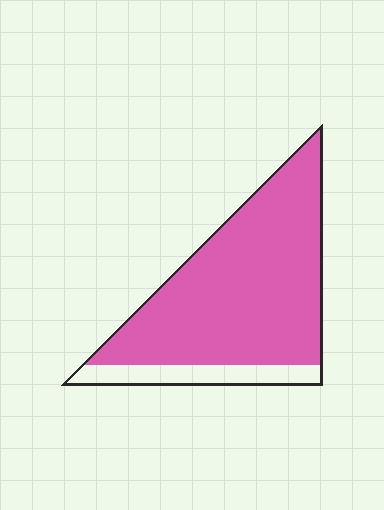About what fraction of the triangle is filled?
About five sixths (5/6).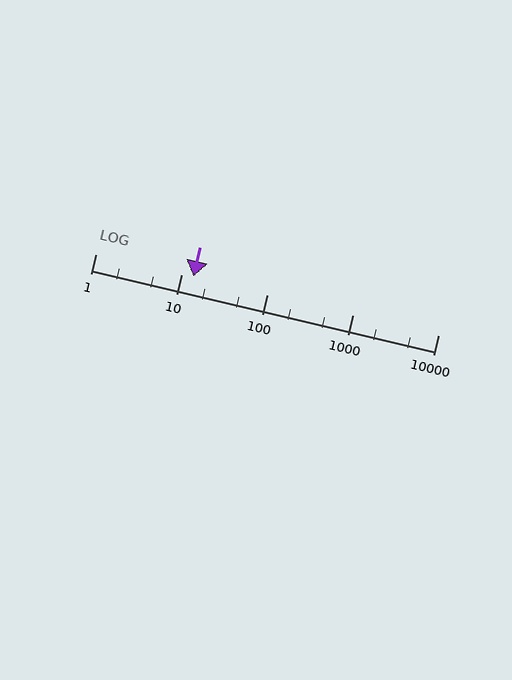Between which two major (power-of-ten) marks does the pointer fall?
The pointer is between 10 and 100.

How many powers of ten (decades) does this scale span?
The scale spans 4 decades, from 1 to 10000.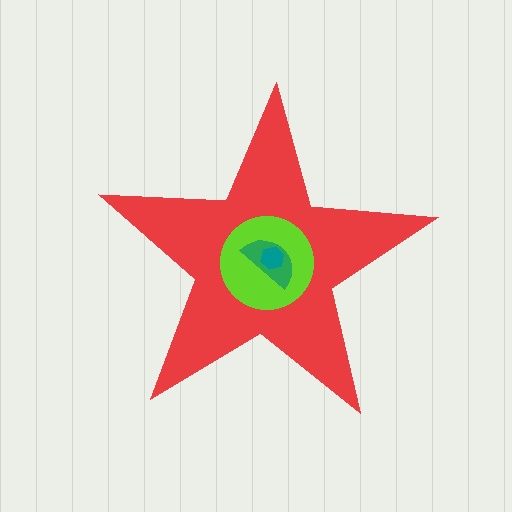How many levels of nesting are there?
4.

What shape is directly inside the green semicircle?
The teal hexagon.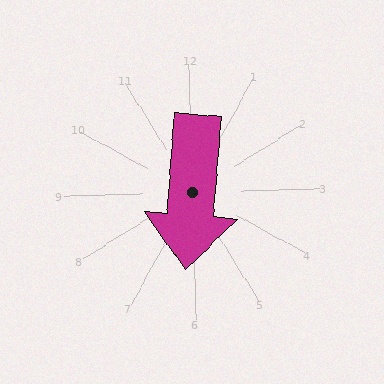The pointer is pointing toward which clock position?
Roughly 6 o'clock.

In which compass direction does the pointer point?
South.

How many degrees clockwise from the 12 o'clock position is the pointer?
Approximately 186 degrees.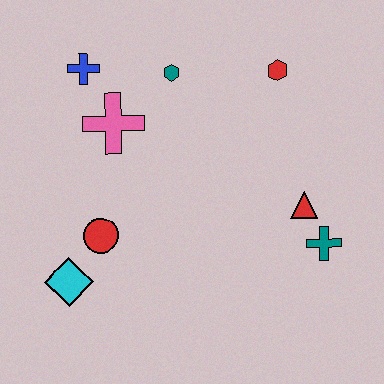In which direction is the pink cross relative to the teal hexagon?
The pink cross is to the left of the teal hexagon.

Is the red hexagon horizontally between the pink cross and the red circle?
No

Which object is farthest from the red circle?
The red hexagon is farthest from the red circle.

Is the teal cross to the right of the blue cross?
Yes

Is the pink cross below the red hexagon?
Yes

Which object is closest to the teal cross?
The red triangle is closest to the teal cross.